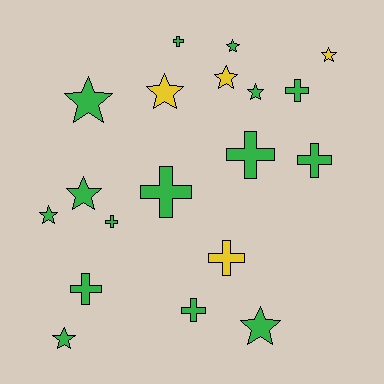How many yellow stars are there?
There are 3 yellow stars.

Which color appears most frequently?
Green, with 15 objects.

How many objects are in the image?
There are 19 objects.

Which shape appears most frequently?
Star, with 10 objects.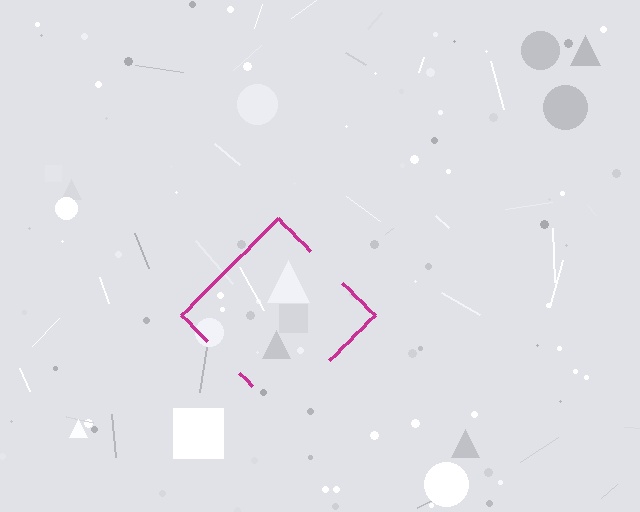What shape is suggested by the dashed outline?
The dashed outline suggests a diamond.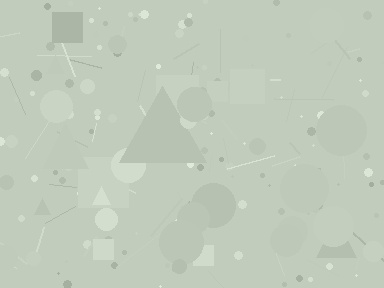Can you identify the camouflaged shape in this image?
The camouflaged shape is a triangle.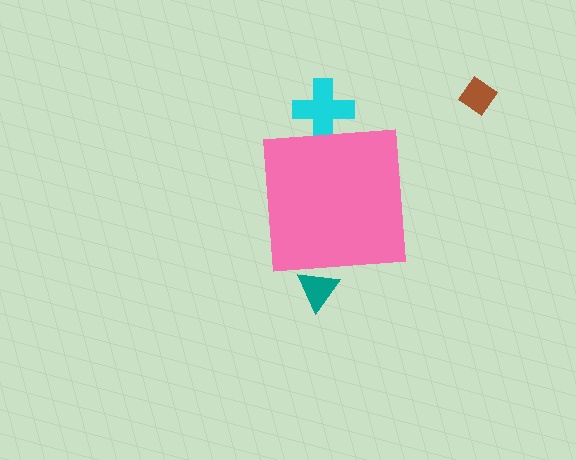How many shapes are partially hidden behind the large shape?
2 shapes are partially hidden.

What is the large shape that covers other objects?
A pink square.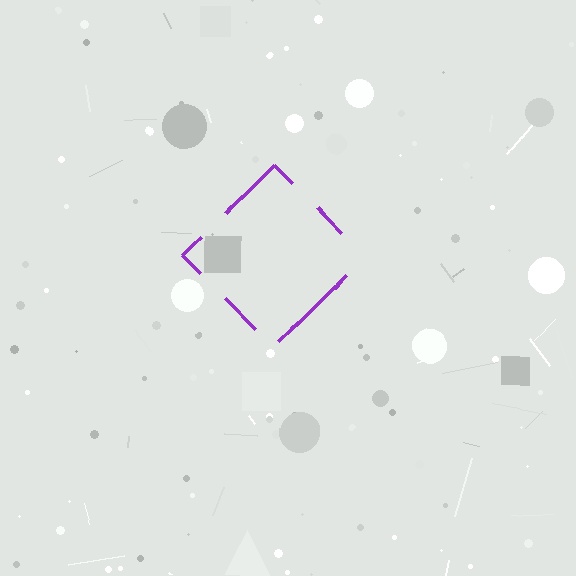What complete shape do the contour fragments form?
The contour fragments form a diamond.